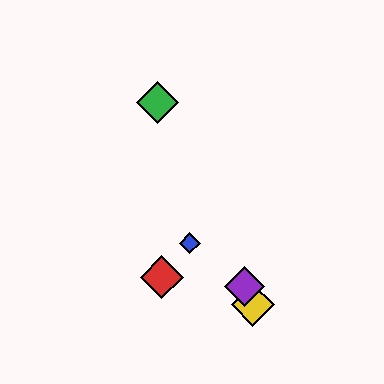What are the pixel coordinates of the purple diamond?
The purple diamond is at (244, 286).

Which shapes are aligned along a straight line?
The green diamond, the yellow diamond, the purple diamond are aligned along a straight line.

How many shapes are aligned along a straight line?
3 shapes (the green diamond, the yellow diamond, the purple diamond) are aligned along a straight line.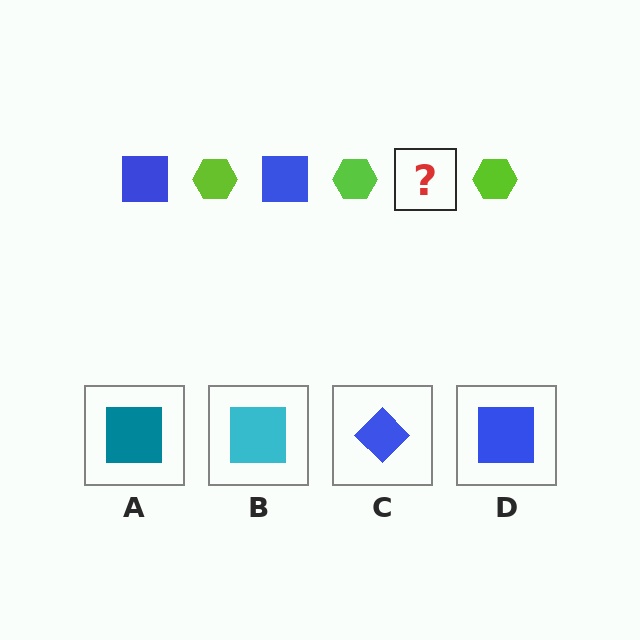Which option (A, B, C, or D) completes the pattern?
D.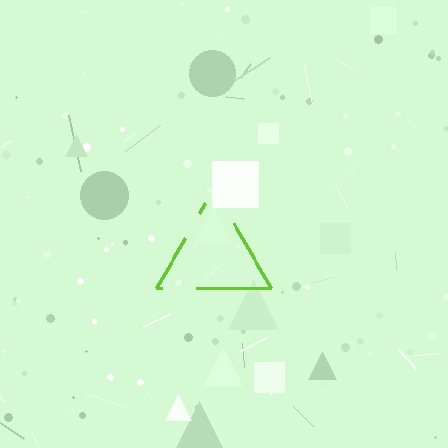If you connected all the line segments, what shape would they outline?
They would outline a triangle.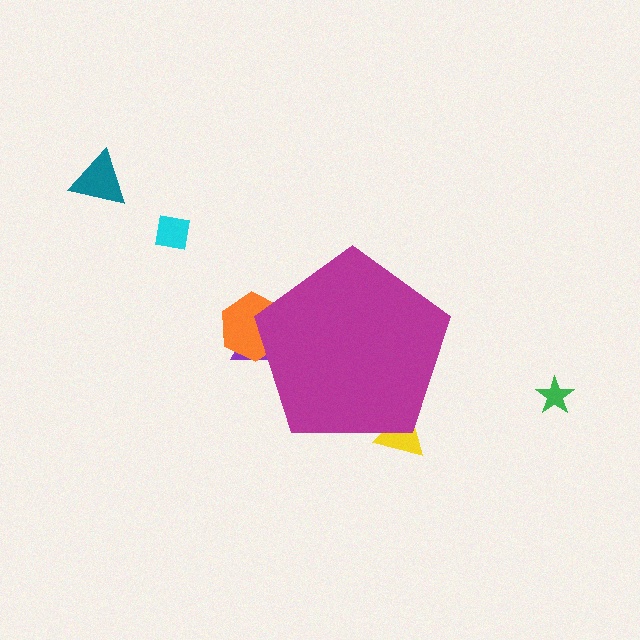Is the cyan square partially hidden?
No, the cyan square is fully visible.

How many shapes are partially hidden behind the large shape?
3 shapes are partially hidden.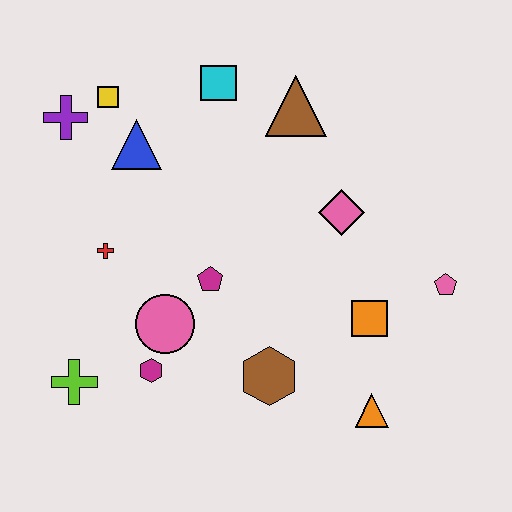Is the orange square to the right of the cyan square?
Yes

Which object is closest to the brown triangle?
The cyan square is closest to the brown triangle.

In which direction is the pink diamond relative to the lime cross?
The pink diamond is to the right of the lime cross.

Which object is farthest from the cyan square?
The orange triangle is farthest from the cyan square.